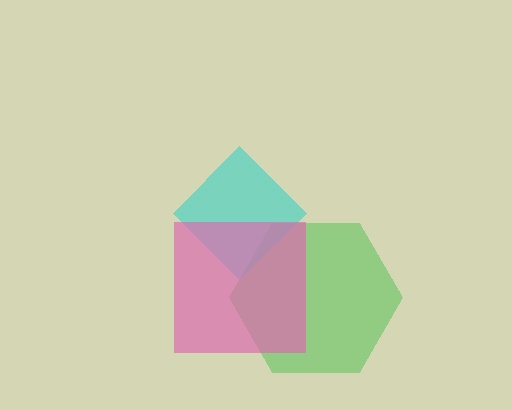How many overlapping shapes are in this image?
There are 3 overlapping shapes in the image.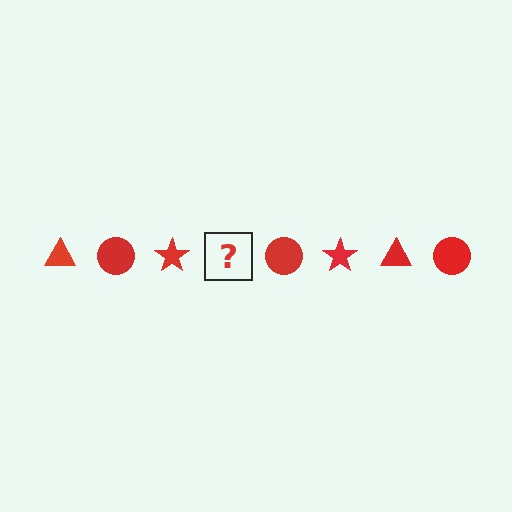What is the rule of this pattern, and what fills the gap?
The rule is that the pattern cycles through triangle, circle, star shapes in red. The gap should be filled with a red triangle.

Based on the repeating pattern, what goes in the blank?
The blank should be a red triangle.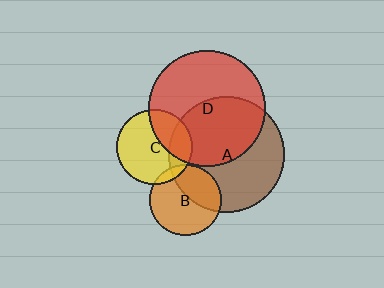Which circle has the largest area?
Circle D (red).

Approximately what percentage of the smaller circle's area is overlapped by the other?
Approximately 35%.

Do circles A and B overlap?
Yes.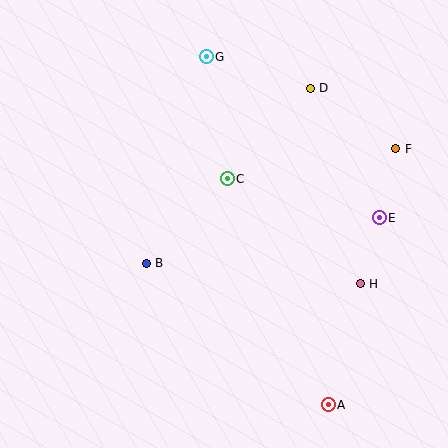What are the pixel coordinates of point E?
Point E is at (379, 218).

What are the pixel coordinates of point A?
Point A is at (328, 405).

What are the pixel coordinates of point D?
Point D is at (310, 88).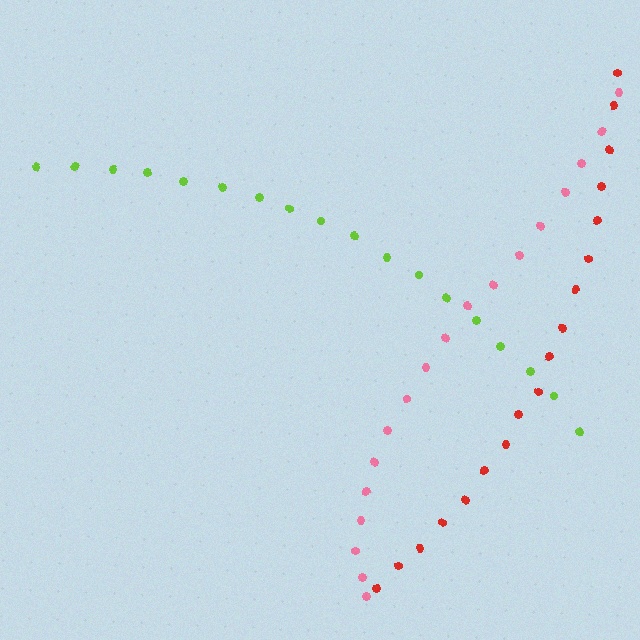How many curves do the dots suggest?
There are 3 distinct paths.